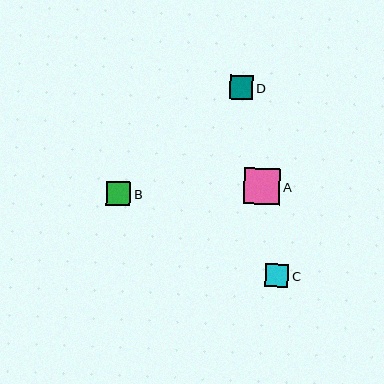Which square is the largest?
Square A is the largest with a size of approximately 36 pixels.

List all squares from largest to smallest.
From largest to smallest: A, B, D, C.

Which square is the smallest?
Square C is the smallest with a size of approximately 23 pixels.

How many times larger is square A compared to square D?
Square A is approximately 1.5 times the size of square D.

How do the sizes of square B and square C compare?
Square B and square C are approximately the same size.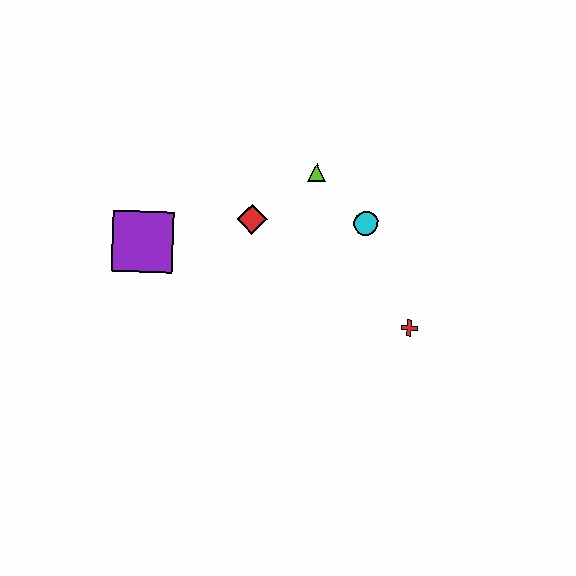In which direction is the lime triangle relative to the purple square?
The lime triangle is to the right of the purple square.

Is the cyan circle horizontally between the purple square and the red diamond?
No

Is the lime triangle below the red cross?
No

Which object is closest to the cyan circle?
The lime triangle is closest to the cyan circle.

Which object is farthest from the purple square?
The red cross is farthest from the purple square.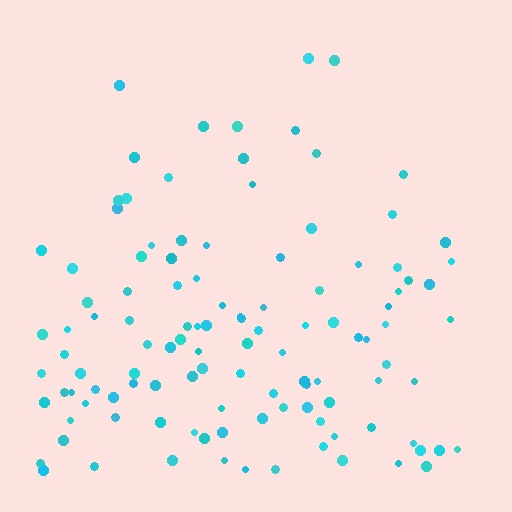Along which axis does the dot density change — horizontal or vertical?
Vertical.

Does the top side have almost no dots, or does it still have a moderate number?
Still a moderate number, just noticeably fewer than the bottom.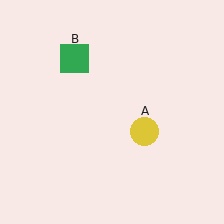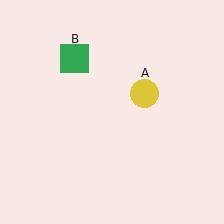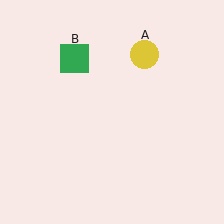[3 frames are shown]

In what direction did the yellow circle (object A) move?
The yellow circle (object A) moved up.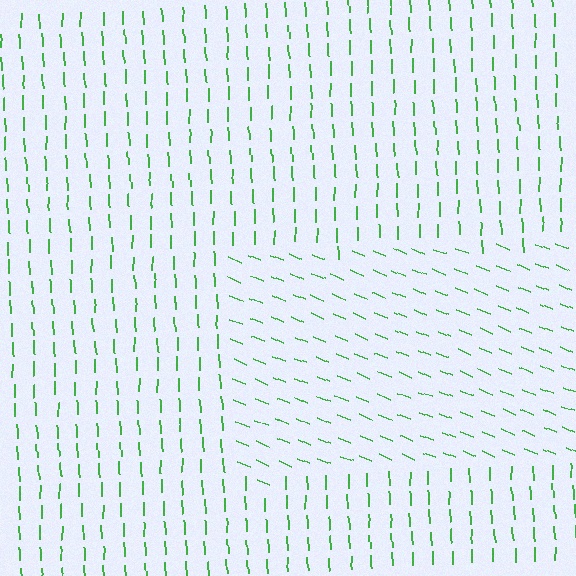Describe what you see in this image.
The image is filled with small green line segments. A rectangle region in the image has lines oriented differently from the surrounding lines, creating a visible texture boundary.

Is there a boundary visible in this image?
Yes, there is a texture boundary formed by a change in line orientation.